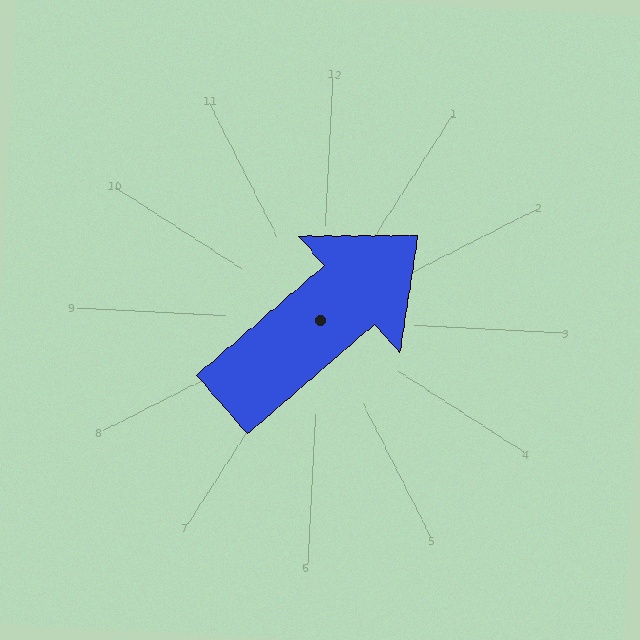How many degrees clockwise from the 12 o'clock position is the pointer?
Approximately 46 degrees.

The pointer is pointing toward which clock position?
Roughly 2 o'clock.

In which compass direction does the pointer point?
Northeast.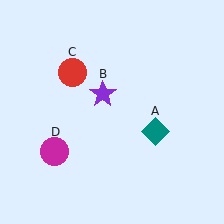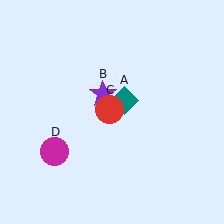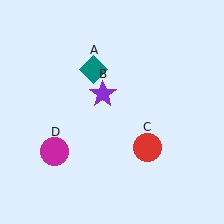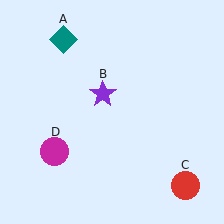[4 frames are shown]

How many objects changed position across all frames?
2 objects changed position: teal diamond (object A), red circle (object C).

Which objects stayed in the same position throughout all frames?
Purple star (object B) and magenta circle (object D) remained stationary.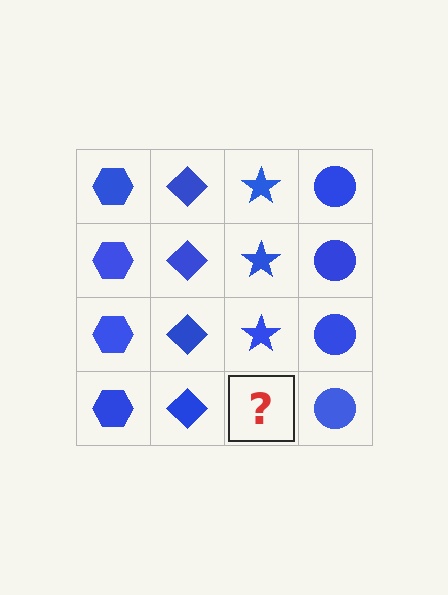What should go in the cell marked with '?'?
The missing cell should contain a blue star.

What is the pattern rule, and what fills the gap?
The rule is that each column has a consistent shape. The gap should be filled with a blue star.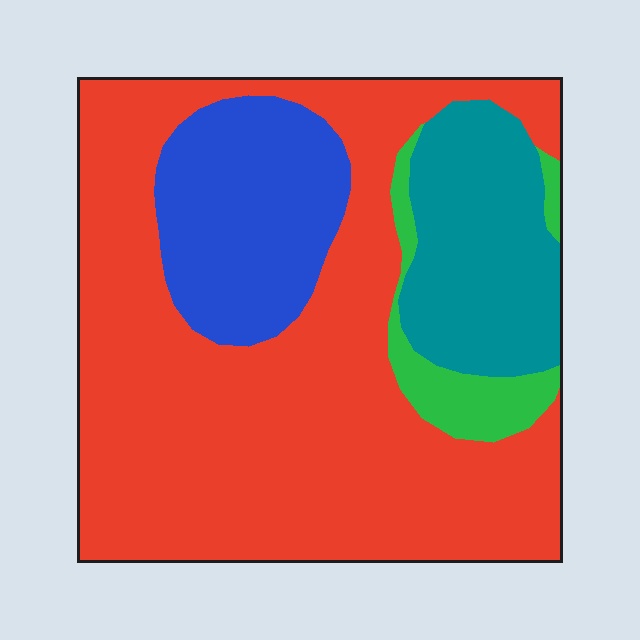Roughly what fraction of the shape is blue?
Blue covers about 15% of the shape.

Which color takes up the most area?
Red, at roughly 60%.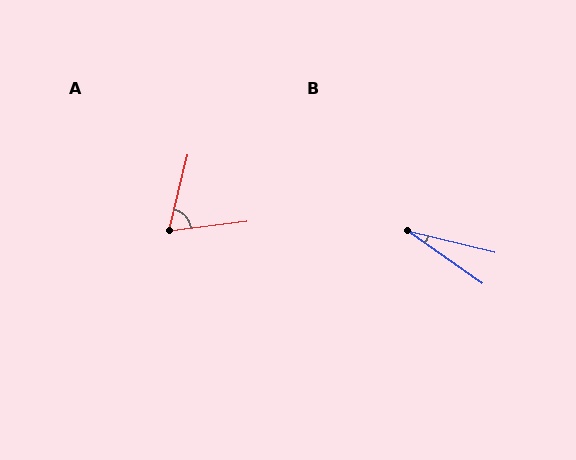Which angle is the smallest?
B, at approximately 21 degrees.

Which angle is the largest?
A, at approximately 70 degrees.